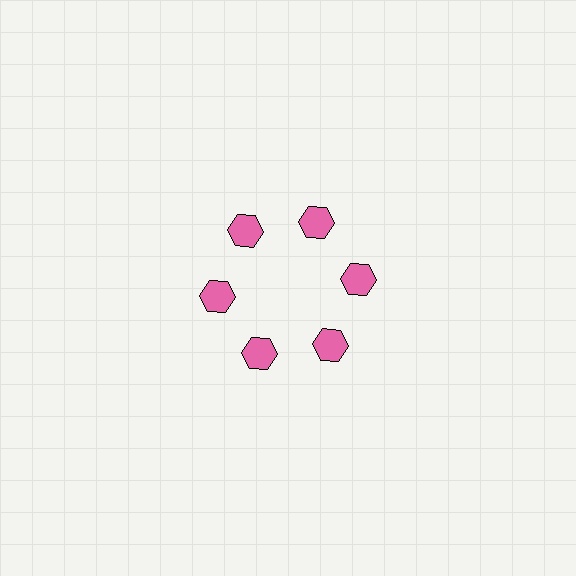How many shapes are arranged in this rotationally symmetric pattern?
There are 6 shapes, arranged in 6 groups of 1.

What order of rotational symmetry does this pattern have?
This pattern has 6-fold rotational symmetry.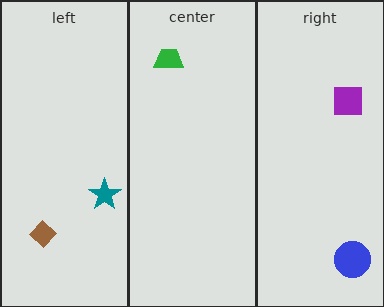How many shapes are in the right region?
2.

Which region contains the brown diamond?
The left region.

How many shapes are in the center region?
1.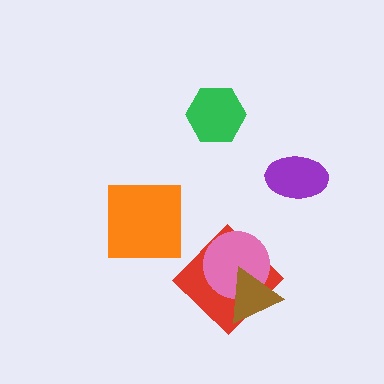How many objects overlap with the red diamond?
2 objects overlap with the red diamond.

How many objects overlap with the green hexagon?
0 objects overlap with the green hexagon.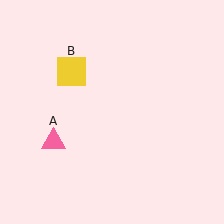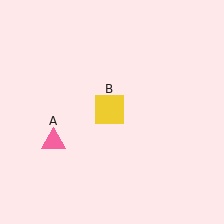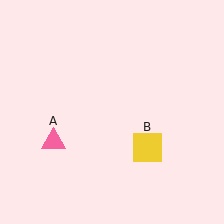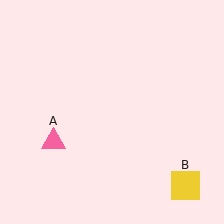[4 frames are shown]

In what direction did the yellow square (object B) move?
The yellow square (object B) moved down and to the right.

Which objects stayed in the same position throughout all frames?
Pink triangle (object A) remained stationary.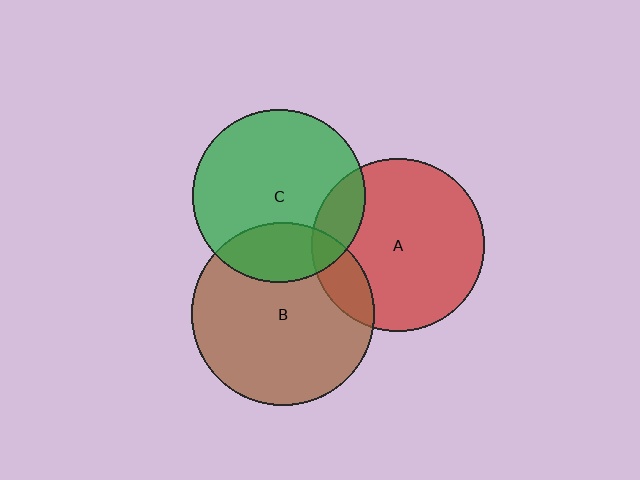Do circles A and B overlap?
Yes.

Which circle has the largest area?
Circle B (brown).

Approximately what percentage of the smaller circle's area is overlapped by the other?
Approximately 15%.